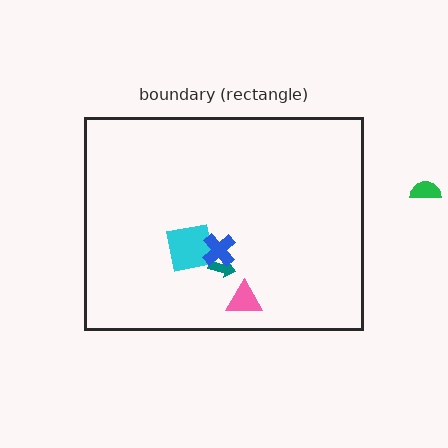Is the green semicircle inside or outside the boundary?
Outside.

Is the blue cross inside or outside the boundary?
Inside.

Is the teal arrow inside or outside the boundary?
Inside.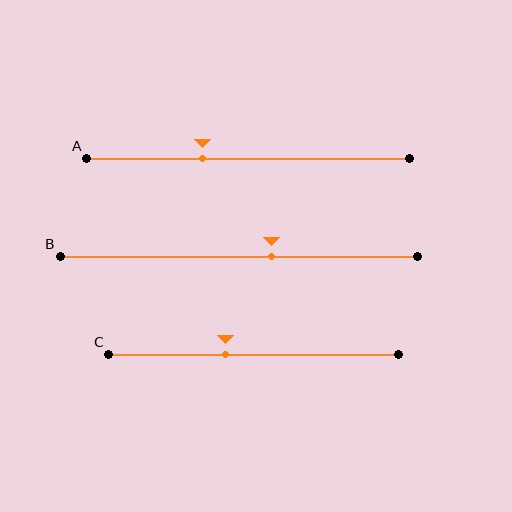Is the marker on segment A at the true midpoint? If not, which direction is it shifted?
No, the marker on segment A is shifted to the left by about 14% of the segment length.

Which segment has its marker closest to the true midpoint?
Segment B has its marker closest to the true midpoint.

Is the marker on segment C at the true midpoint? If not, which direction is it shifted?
No, the marker on segment C is shifted to the left by about 10% of the segment length.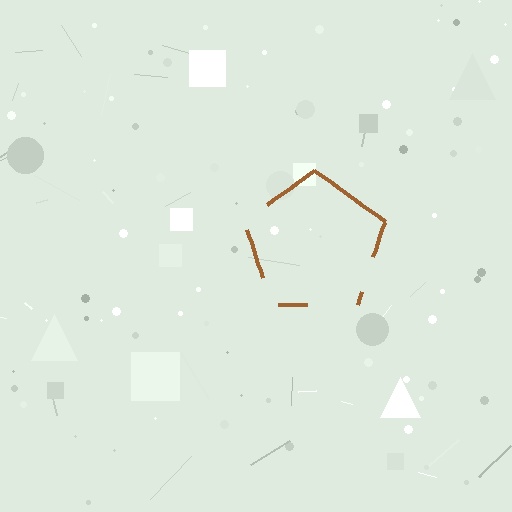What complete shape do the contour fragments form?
The contour fragments form a pentagon.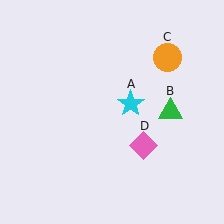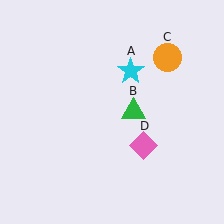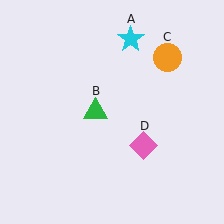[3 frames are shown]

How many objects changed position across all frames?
2 objects changed position: cyan star (object A), green triangle (object B).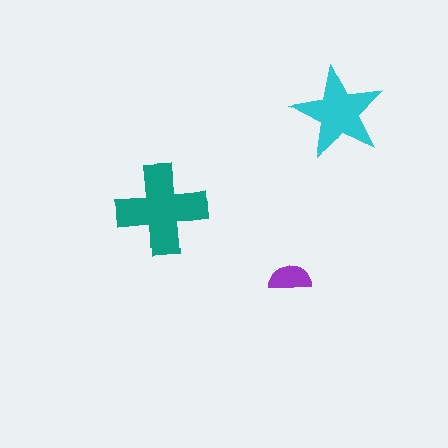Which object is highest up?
The cyan star is topmost.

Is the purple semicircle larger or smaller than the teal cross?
Smaller.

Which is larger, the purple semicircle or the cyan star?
The cyan star.